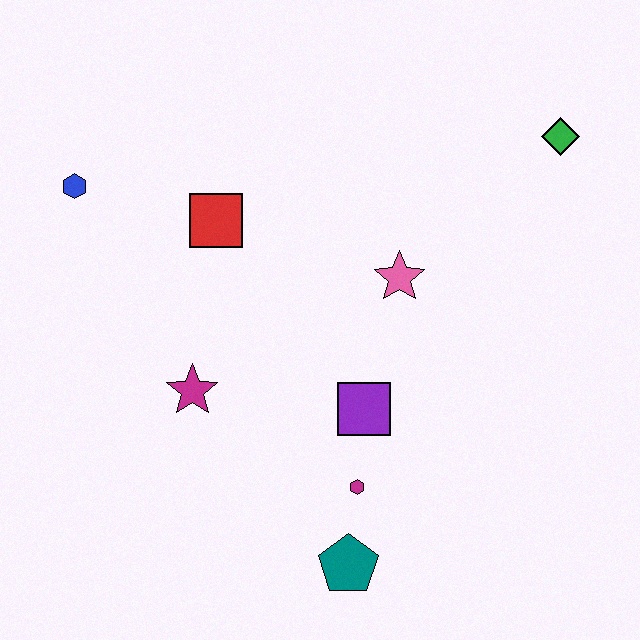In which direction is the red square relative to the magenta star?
The red square is above the magenta star.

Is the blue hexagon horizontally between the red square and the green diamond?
No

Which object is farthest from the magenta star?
The green diamond is farthest from the magenta star.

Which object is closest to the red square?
The blue hexagon is closest to the red square.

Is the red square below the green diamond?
Yes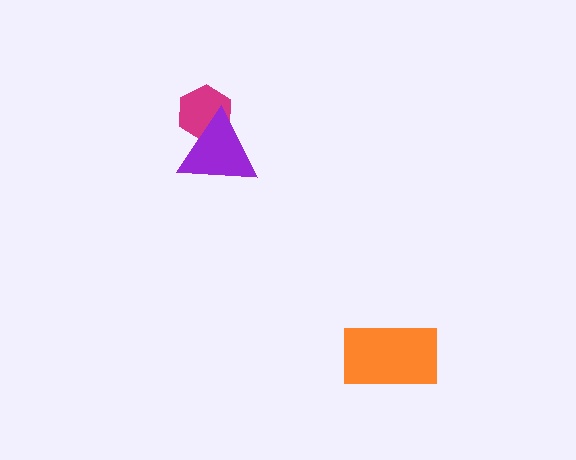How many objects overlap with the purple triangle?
1 object overlaps with the purple triangle.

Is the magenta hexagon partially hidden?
Yes, it is partially covered by another shape.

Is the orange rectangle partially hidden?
No, no other shape covers it.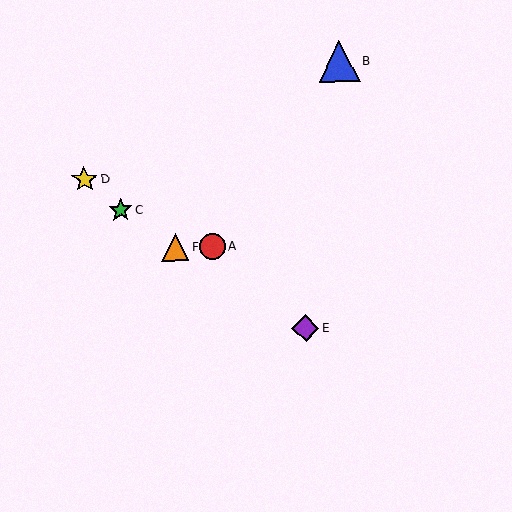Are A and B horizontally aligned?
No, A is at y≈246 and B is at y≈62.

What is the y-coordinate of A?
Object A is at y≈246.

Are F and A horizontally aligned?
Yes, both are at y≈247.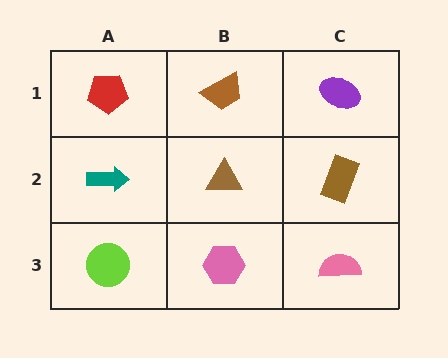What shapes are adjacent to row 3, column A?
A teal arrow (row 2, column A), a pink hexagon (row 3, column B).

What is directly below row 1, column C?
A brown rectangle.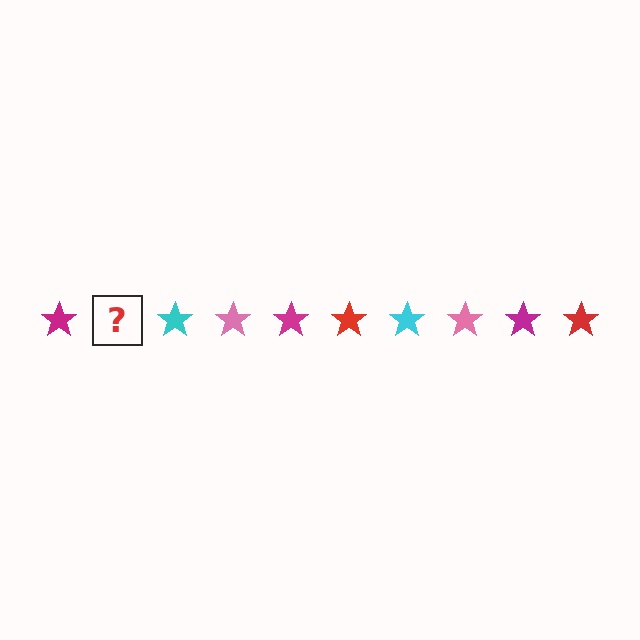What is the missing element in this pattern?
The missing element is a red star.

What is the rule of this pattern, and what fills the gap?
The rule is that the pattern cycles through magenta, red, cyan, pink stars. The gap should be filled with a red star.